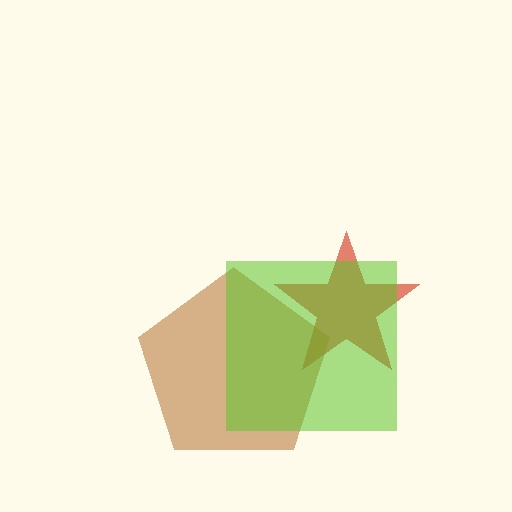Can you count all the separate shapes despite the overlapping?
Yes, there are 3 separate shapes.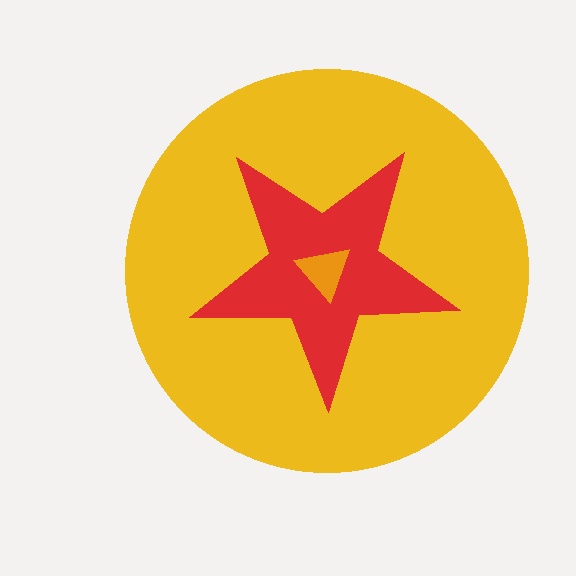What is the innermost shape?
The orange triangle.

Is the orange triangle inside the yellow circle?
Yes.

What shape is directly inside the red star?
The orange triangle.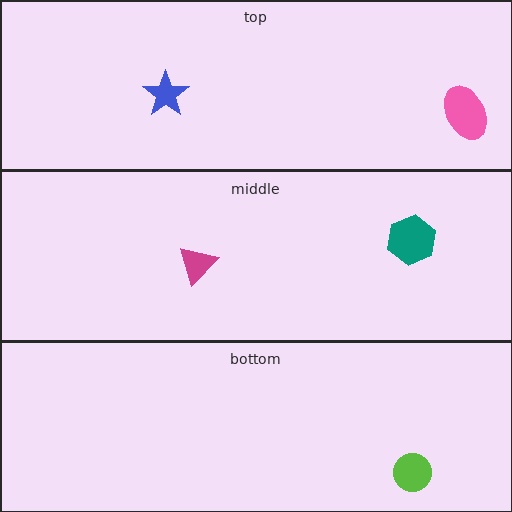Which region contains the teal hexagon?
The middle region.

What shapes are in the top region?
The pink ellipse, the blue star.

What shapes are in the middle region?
The magenta triangle, the teal hexagon.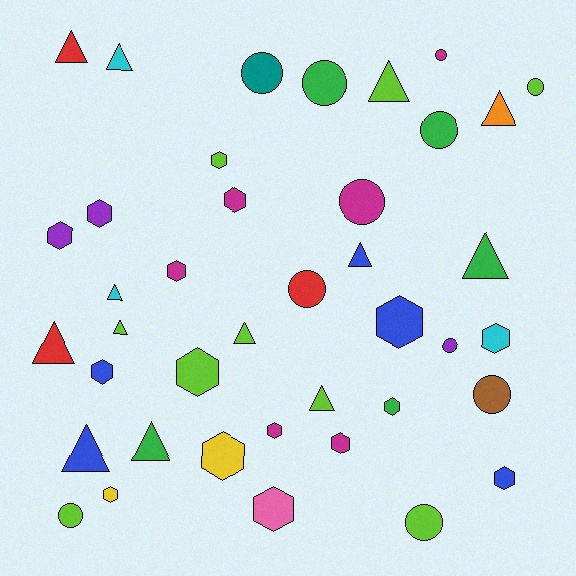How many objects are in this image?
There are 40 objects.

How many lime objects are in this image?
There are 9 lime objects.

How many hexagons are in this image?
There are 16 hexagons.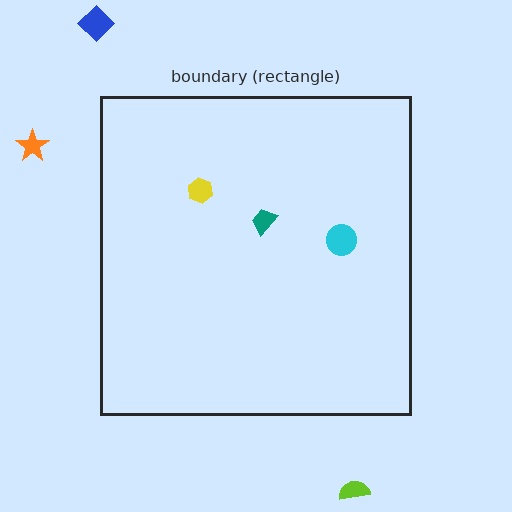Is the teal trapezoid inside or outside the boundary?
Inside.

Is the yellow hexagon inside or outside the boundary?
Inside.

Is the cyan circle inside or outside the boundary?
Inside.